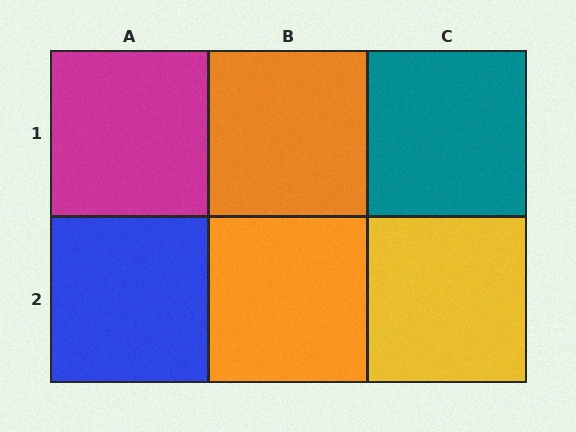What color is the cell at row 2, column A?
Blue.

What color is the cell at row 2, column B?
Orange.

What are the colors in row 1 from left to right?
Magenta, orange, teal.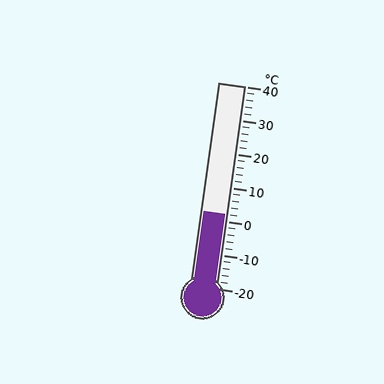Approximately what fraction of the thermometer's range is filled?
The thermometer is filled to approximately 35% of its range.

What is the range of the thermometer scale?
The thermometer scale ranges from -20°C to 40°C.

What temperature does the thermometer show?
The thermometer shows approximately 2°C.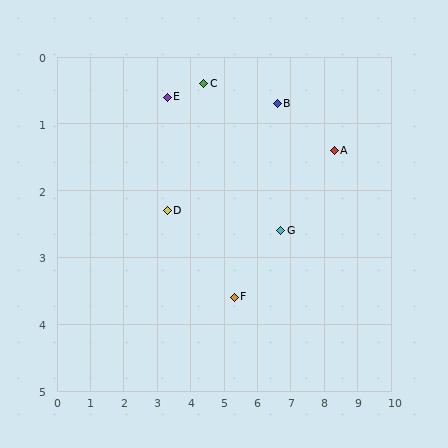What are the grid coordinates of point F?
Point F is at approximately (5.3, 3.6).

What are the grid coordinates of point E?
Point E is at approximately (3.3, 0.6).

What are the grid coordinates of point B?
Point B is at approximately (6.6, 0.7).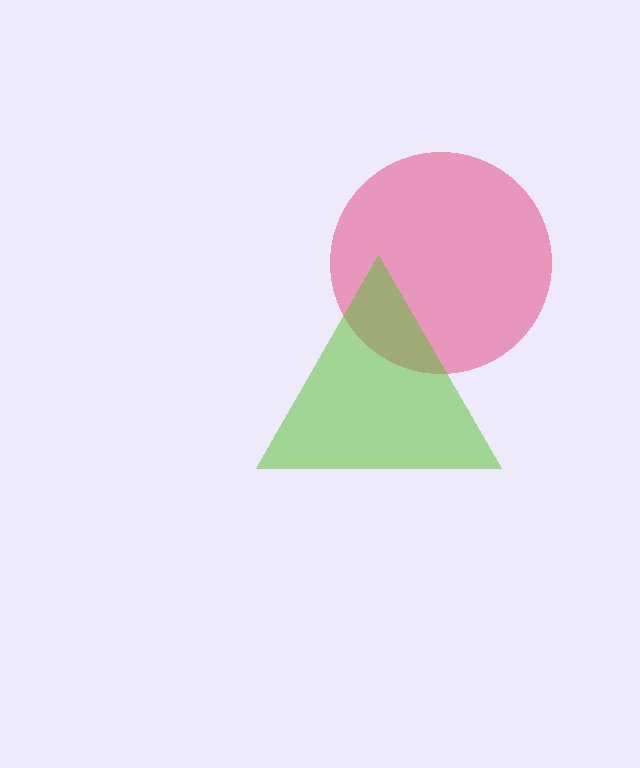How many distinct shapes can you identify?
There are 2 distinct shapes: a pink circle, a lime triangle.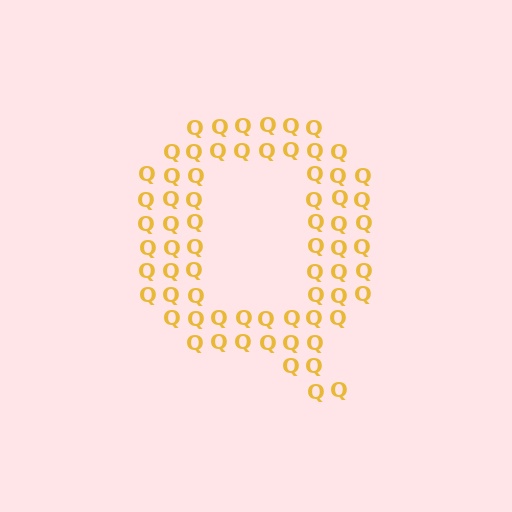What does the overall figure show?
The overall figure shows the letter Q.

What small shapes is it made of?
It is made of small letter Q's.